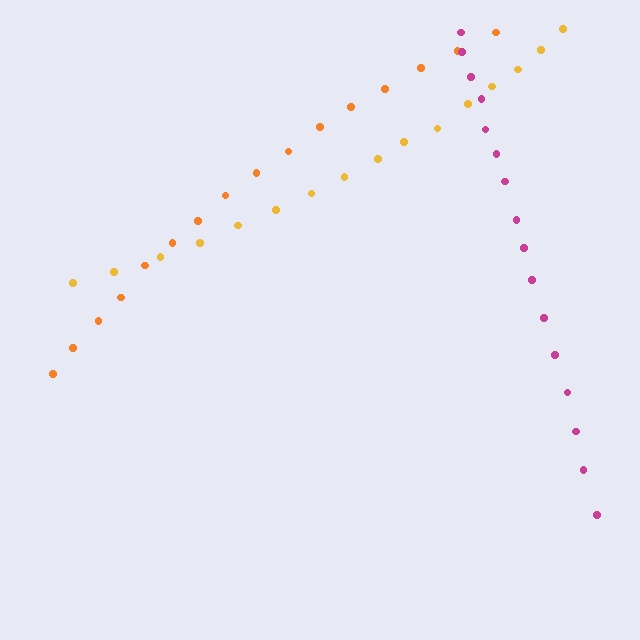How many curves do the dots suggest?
There are 3 distinct paths.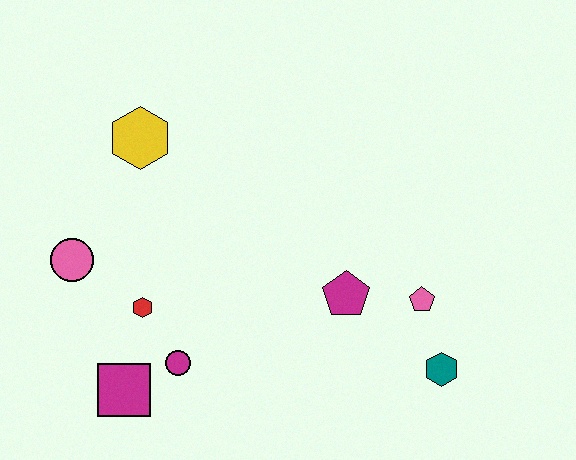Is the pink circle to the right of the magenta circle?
No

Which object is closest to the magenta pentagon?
The pink pentagon is closest to the magenta pentagon.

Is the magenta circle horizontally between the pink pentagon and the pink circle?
Yes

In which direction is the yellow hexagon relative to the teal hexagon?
The yellow hexagon is to the left of the teal hexagon.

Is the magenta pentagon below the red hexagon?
No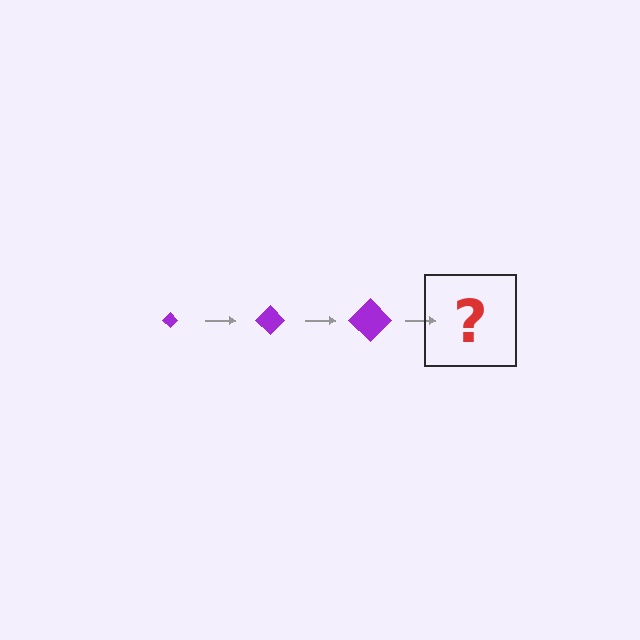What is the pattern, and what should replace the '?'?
The pattern is that the diamond gets progressively larger each step. The '?' should be a purple diamond, larger than the previous one.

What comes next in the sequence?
The next element should be a purple diamond, larger than the previous one.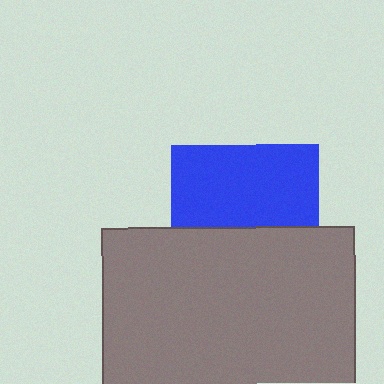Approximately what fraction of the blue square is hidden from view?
Roughly 45% of the blue square is hidden behind the gray rectangle.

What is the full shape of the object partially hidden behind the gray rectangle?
The partially hidden object is a blue square.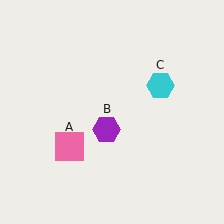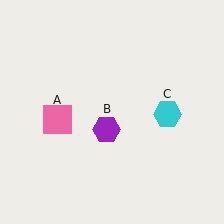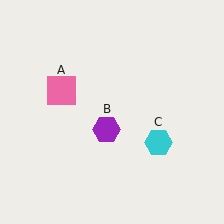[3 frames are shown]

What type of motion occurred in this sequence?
The pink square (object A), cyan hexagon (object C) rotated clockwise around the center of the scene.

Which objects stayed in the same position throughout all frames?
Purple hexagon (object B) remained stationary.